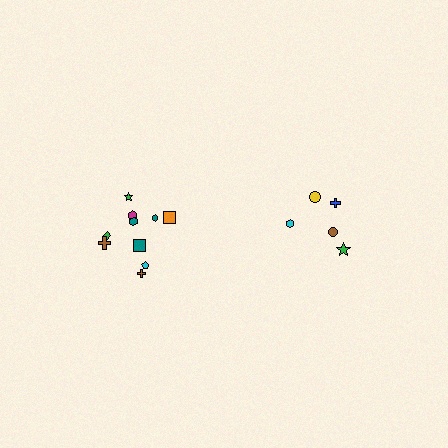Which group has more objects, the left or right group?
The left group.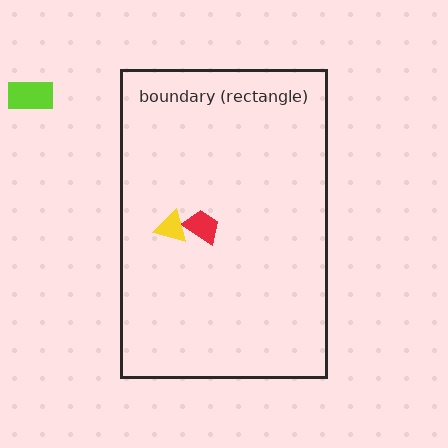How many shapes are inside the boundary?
2 inside, 1 outside.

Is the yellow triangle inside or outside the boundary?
Inside.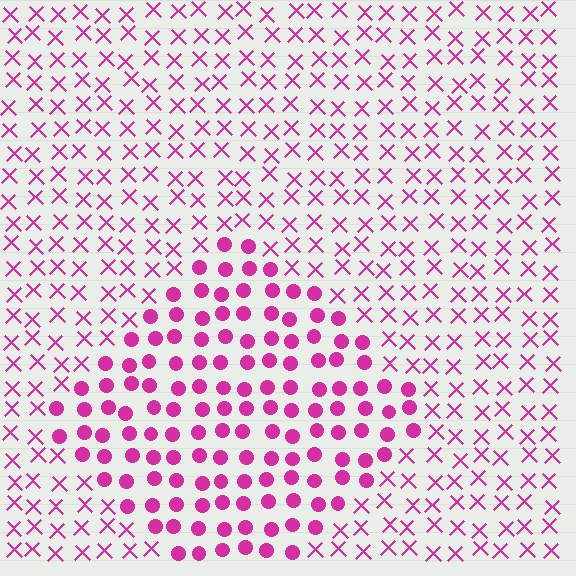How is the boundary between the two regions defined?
The boundary is defined by a change in element shape: circles inside vs. X marks outside. All elements share the same color and spacing.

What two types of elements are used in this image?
The image uses circles inside the diamond region and X marks outside it.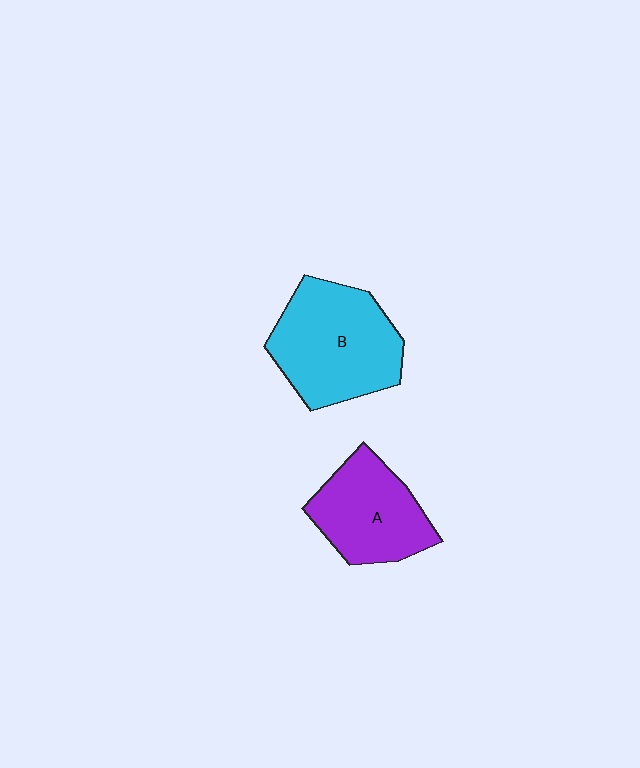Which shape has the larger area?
Shape B (cyan).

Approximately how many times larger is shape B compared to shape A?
Approximately 1.3 times.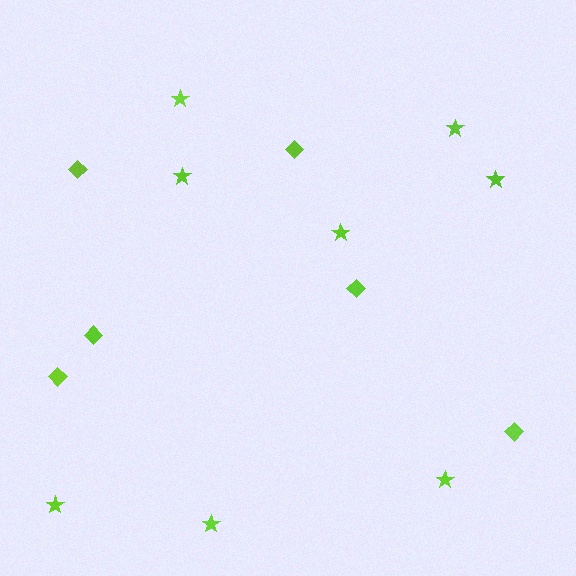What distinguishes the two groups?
There are 2 groups: one group of stars (8) and one group of diamonds (6).